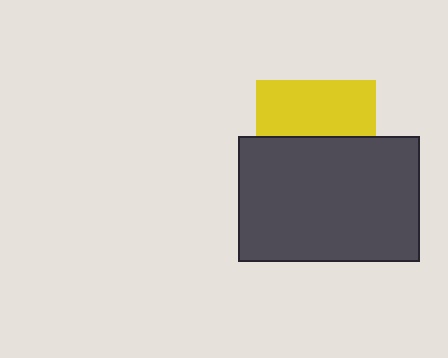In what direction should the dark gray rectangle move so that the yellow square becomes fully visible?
The dark gray rectangle should move down. That is the shortest direction to clear the overlap and leave the yellow square fully visible.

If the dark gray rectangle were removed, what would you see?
You would see the complete yellow square.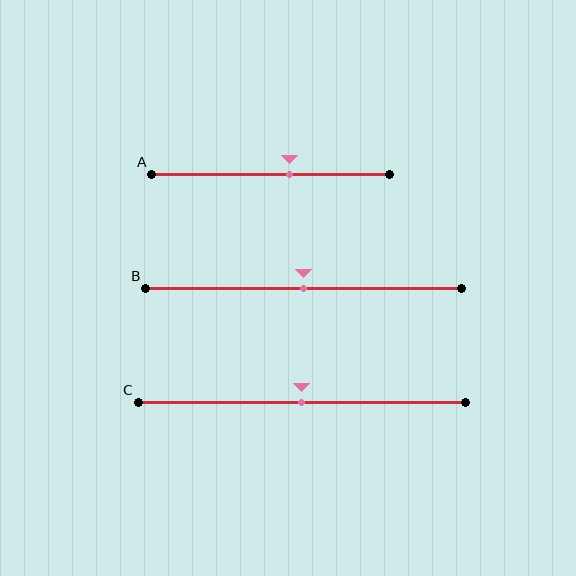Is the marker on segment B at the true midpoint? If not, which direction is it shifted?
Yes, the marker on segment B is at the true midpoint.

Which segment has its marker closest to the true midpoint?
Segment B has its marker closest to the true midpoint.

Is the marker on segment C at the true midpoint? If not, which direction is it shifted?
Yes, the marker on segment C is at the true midpoint.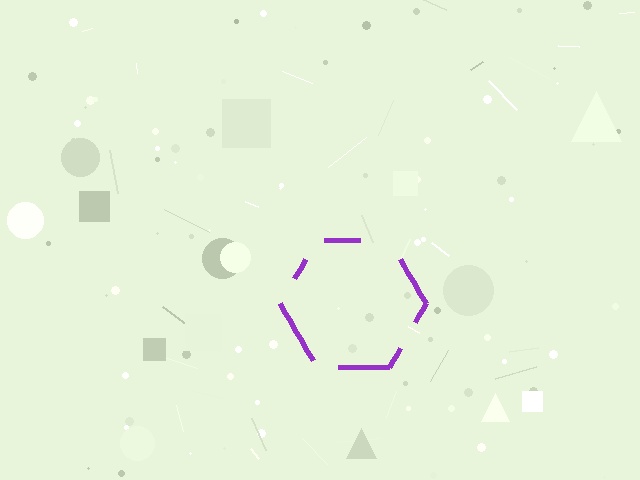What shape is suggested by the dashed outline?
The dashed outline suggests a hexagon.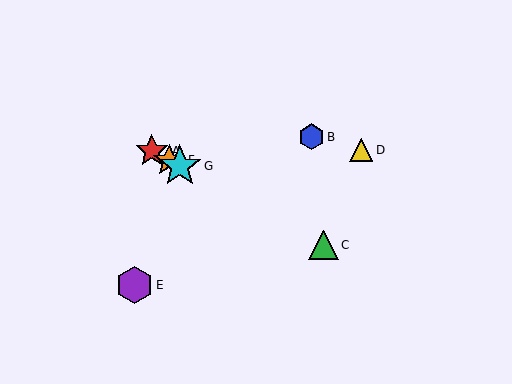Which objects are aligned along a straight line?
Objects A, C, F, G are aligned along a straight line.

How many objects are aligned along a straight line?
4 objects (A, C, F, G) are aligned along a straight line.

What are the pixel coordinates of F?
Object F is at (169, 160).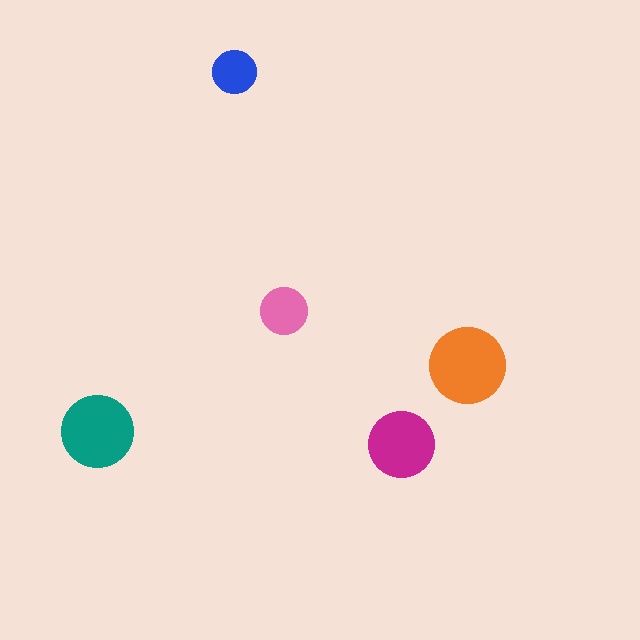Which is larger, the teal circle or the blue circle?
The teal one.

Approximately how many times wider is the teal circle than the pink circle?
About 1.5 times wider.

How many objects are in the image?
There are 5 objects in the image.